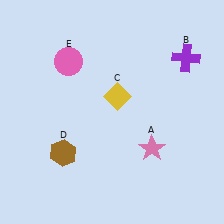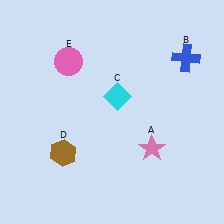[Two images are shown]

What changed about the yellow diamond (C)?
In Image 1, C is yellow. In Image 2, it changed to cyan.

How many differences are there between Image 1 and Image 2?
There are 2 differences between the two images.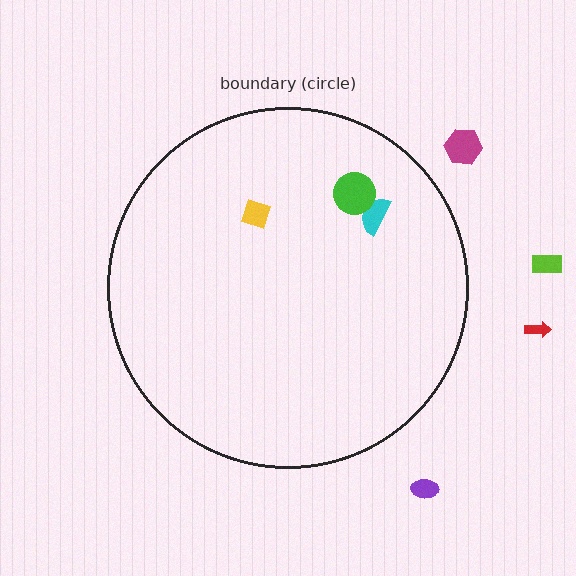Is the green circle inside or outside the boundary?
Inside.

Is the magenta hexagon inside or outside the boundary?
Outside.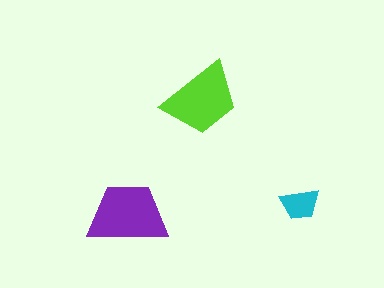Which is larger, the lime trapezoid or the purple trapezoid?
The purple one.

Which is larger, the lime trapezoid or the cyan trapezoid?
The lime one.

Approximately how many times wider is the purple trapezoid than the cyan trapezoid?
About 2 times wider.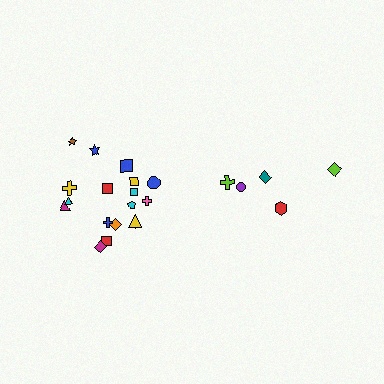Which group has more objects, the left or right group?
The left group.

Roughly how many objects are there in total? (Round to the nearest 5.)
Roughly 25 objects in total.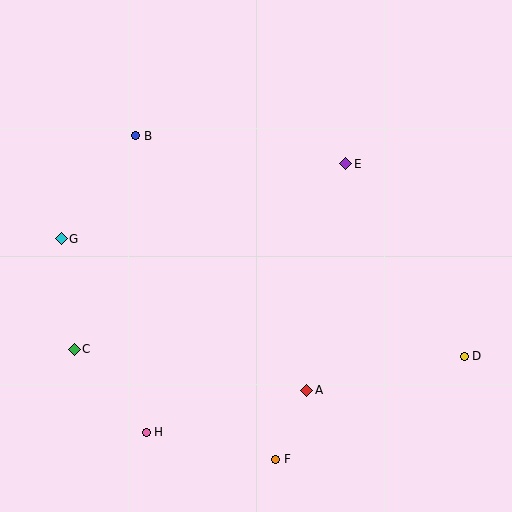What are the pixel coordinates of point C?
Point C is at (74, 349).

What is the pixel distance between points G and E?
The distance between G and E is 294 pixels.